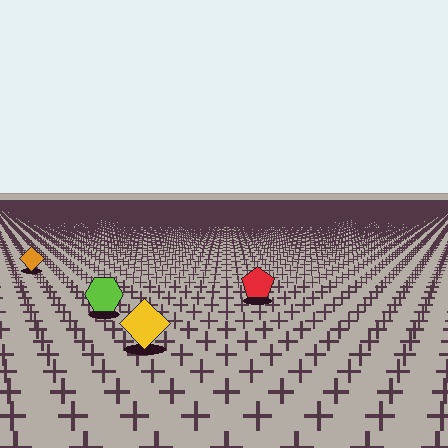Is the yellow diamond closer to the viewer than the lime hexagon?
Yes. The yellow diamond is closer — you can tell from the texture gradient: the ground texture is coarser near it.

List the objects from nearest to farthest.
From nearest to farthest: the yellow diamond, the lime hexagon, the red pentagon, the orange diamond.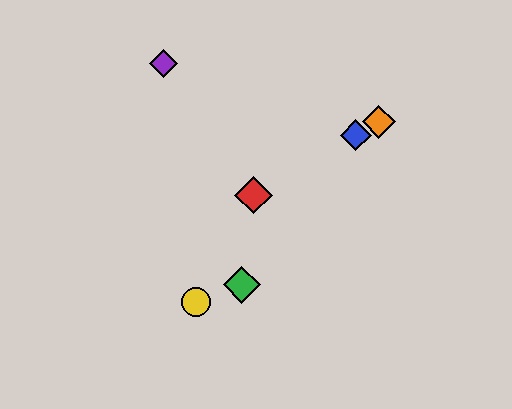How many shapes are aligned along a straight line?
3 shapes (the red diamond, the blue diamond, the orange diamond) are aligned along a straight line.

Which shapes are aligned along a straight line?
The red diamond, the blue diamond, the orange diamond are aligned along a straight line.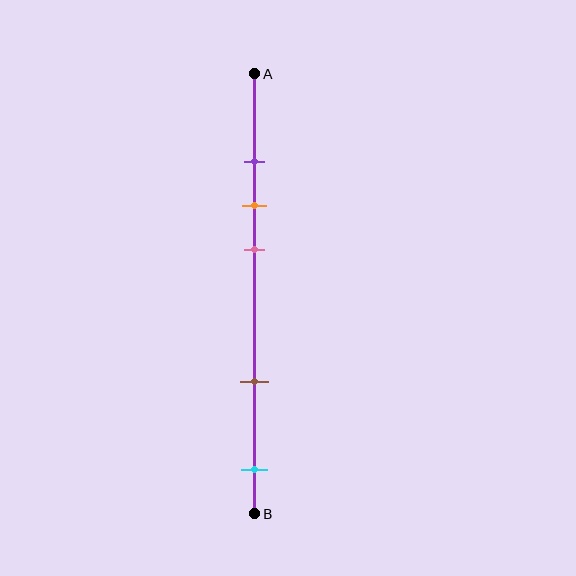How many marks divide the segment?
There are 5 marks dividing the segment.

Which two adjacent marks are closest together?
The purple and orange marks are the closest adjacent pair.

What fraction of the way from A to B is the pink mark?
The pink mark is approximately 40% (0.4) of the way from A to B.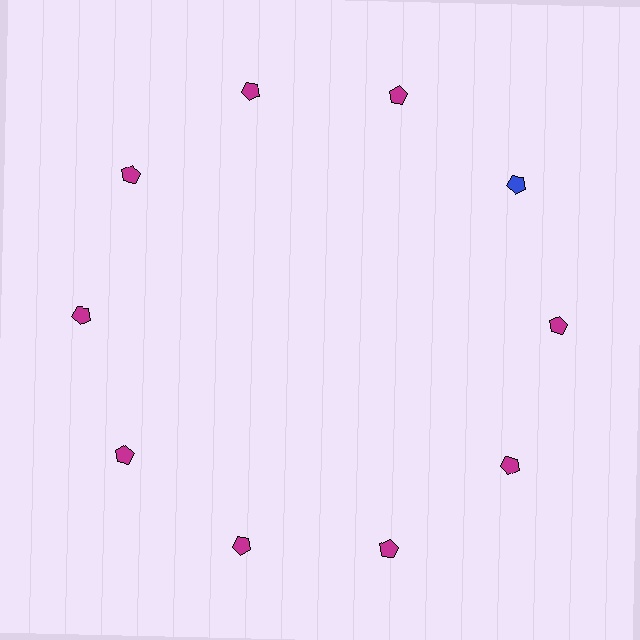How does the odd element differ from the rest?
It has a different color: blue instead of magenta.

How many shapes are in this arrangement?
There are 10 shapes arranged in a ring pattern.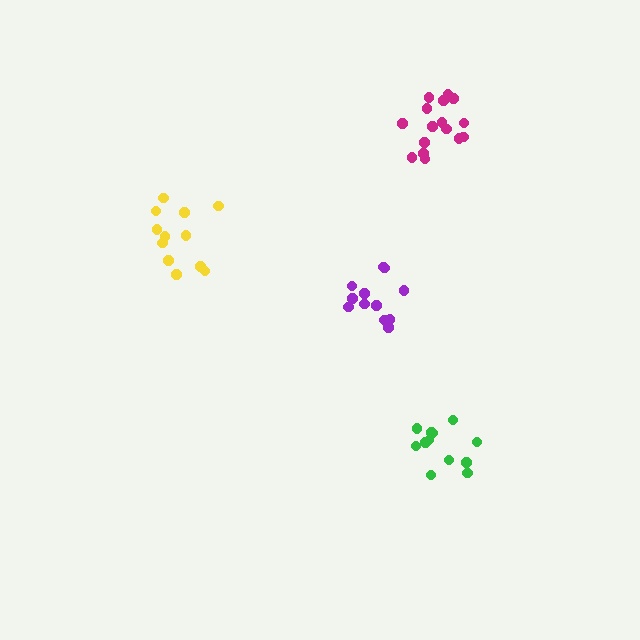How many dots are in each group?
Group 1: 16 dots, Group 2: 12 dots, Group 3: 12 dots, Group 4: 12 dots (52 total).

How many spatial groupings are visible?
There are 4 spatial groupings.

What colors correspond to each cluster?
The clusters are colored: magenta, purple, yellow, green.